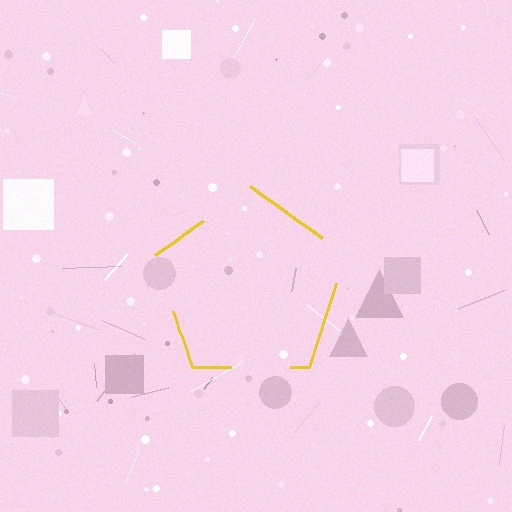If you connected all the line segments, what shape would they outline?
They would outline a pentagon.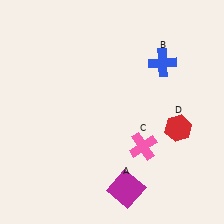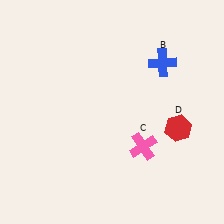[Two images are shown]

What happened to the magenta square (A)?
The magenta square (A) was removed in Image 2. It was in the bottom-right area of Image 1.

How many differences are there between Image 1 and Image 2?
There is 1 difference between the two images.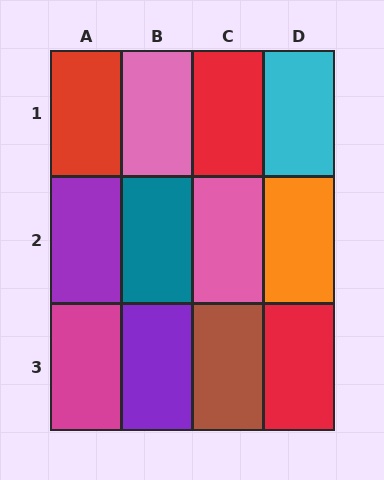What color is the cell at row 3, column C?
Brown.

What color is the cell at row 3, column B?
Purple.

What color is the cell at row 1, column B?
Pink.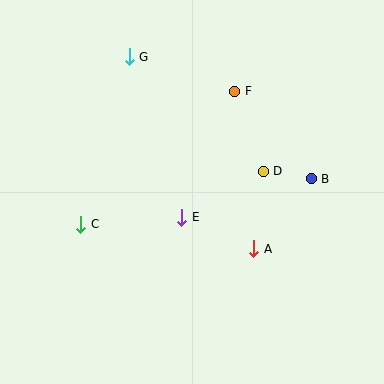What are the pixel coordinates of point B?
Point B is at (311, 179).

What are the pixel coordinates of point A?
Point A is at (254, 249).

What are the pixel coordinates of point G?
Point G is at (129, 57).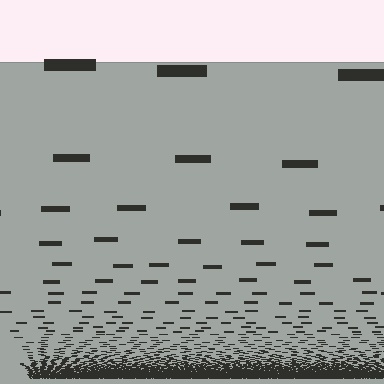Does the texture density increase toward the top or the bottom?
Density increases toward the bottom.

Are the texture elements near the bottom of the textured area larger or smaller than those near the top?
Smaller. The gradient is inverted — elements near the bottom are smaller and denser.